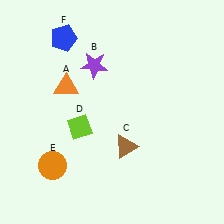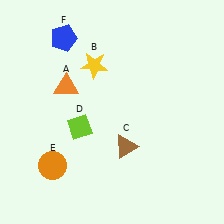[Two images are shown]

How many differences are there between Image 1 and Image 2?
There is 1 difference between the two images.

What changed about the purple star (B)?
In Image 1, B is purple. In Image 2, it changed to yellow.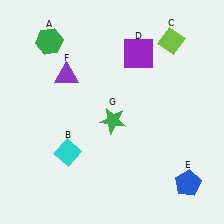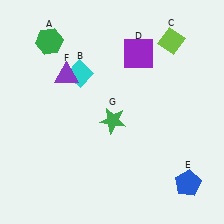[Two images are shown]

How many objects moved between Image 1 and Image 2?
1 object moved between the two images.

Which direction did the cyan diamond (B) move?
The cyan diamond (B) moved up.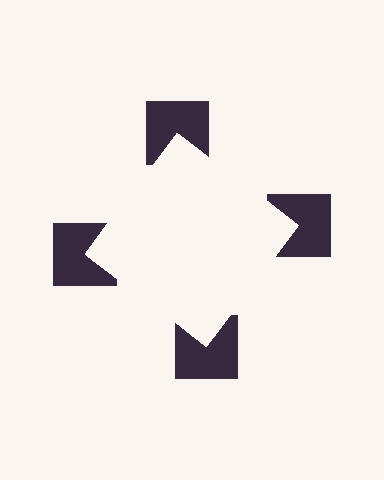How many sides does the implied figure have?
4 sides.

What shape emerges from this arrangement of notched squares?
An illusory square — its edges are inferred from the aligned wedge cuts in the notched squares, not physically drawn.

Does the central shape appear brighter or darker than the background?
It typically appears slightly brighter than the background, even though no actual brightness change is drawn.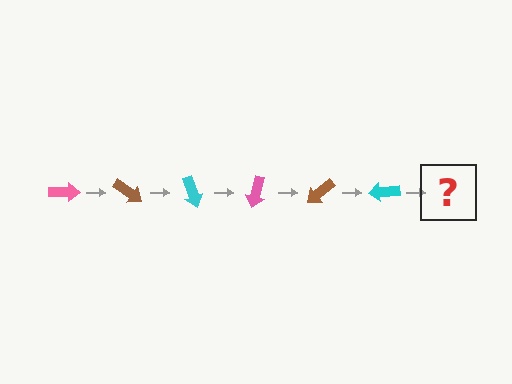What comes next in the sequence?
The next element should be a pink arrow, rotated 210 degrees from the start.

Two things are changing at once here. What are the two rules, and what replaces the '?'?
The two rules are that it rotates 35 degrees each step and the color cycles through pink, brown, and cyan. The '?' should be a pink arrow, rotated 210 degrees from the start.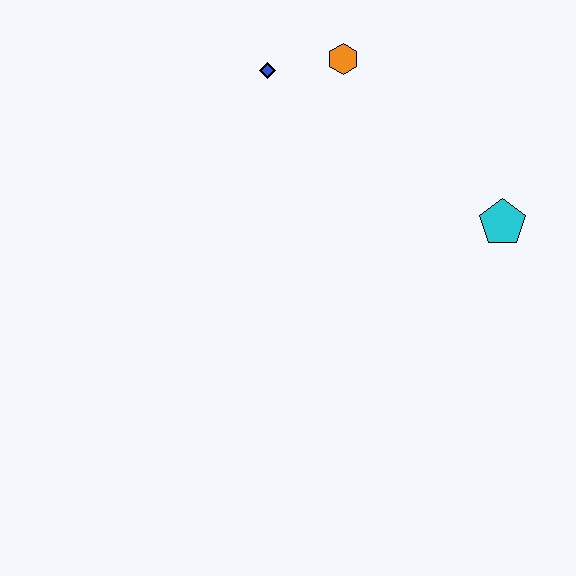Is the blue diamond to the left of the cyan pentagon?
Yes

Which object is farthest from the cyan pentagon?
The blue diamond is farthest from the cyan pentagon.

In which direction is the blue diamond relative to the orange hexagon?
The blue diamond is to the left of the orange hexagon.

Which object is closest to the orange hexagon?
The blue diamond is closest to the orange hexagon.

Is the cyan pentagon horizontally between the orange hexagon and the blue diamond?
No